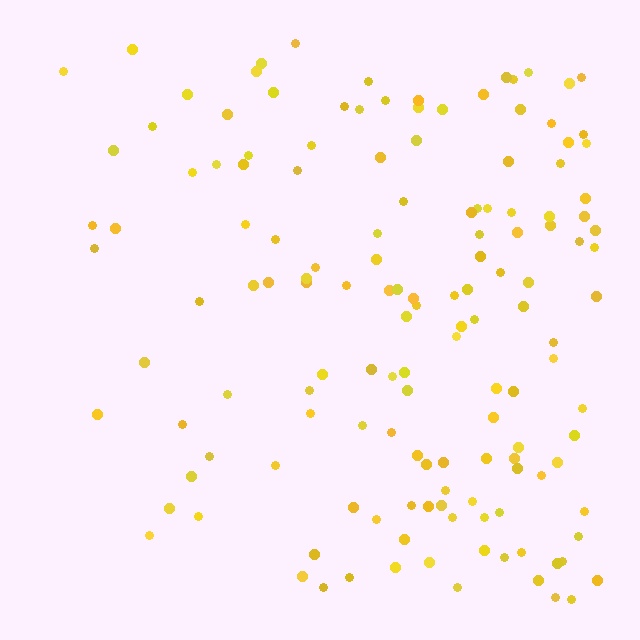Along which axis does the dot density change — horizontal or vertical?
Horizontal.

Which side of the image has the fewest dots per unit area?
The left.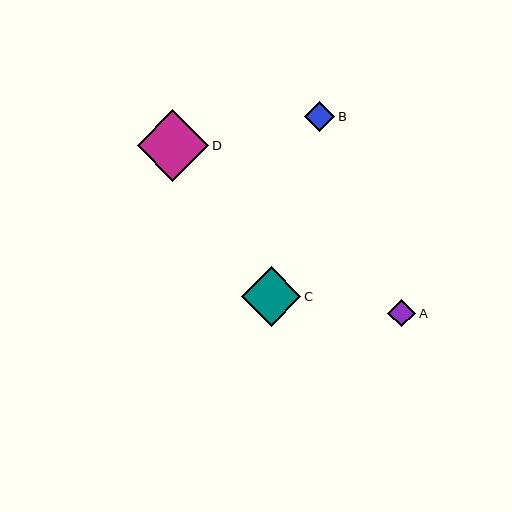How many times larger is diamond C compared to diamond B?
Diamond C is approximately 2.0 times the size of diamond B.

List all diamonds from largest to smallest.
From largest to smallest: D, C, B, A.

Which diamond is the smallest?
Diamond A is the smallest with a size of approximately 28 pixels.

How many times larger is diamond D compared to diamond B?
Diamond D is approximately 2.4 times the size of diamond B.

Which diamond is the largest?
Diamond D is the largest with a size of approximately 72 pixels.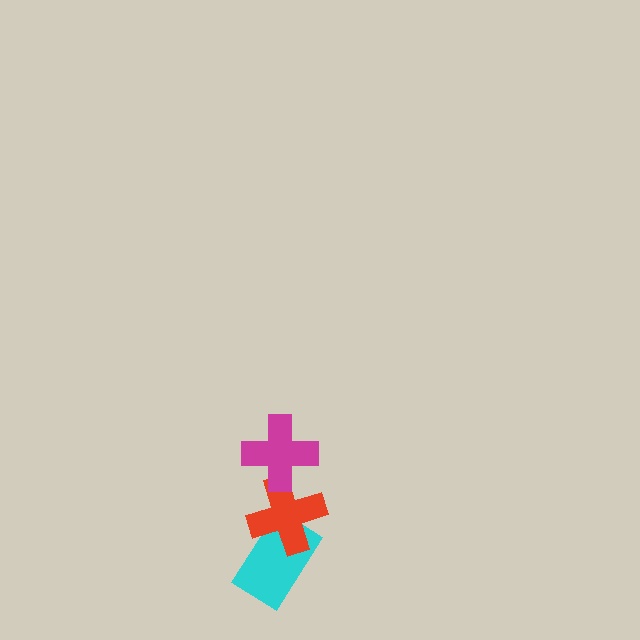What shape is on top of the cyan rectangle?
The red cross is on top of the cyan rectangle.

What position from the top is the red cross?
The red cross is 2nd from the top.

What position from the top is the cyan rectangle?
The cyan rectangle is 3rd from the top.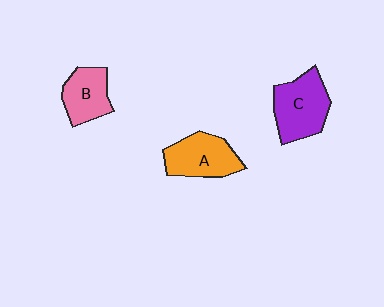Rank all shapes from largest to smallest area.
From largest to smallest: C (purple), A (orange), B (pink).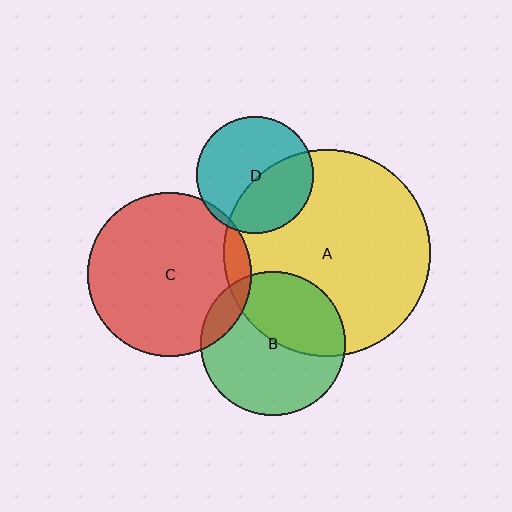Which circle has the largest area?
Circle A (yellow).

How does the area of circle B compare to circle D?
Approximately 1.5 times.